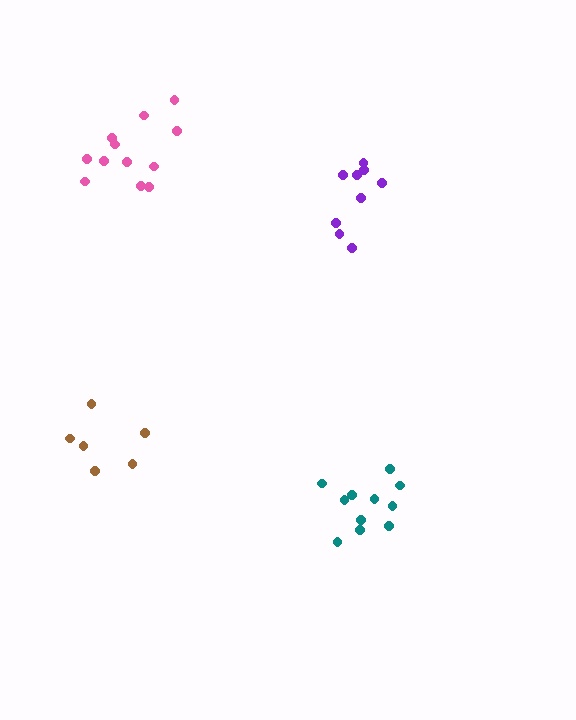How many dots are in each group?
Group 1: 11 dots, Group 2: 9 dots, Group 3: 12 dots, Group 4: 6 dots (38 total).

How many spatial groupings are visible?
There are 4 spatial groupings.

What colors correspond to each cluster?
The clusters are colored: teal, purple, pink, brown.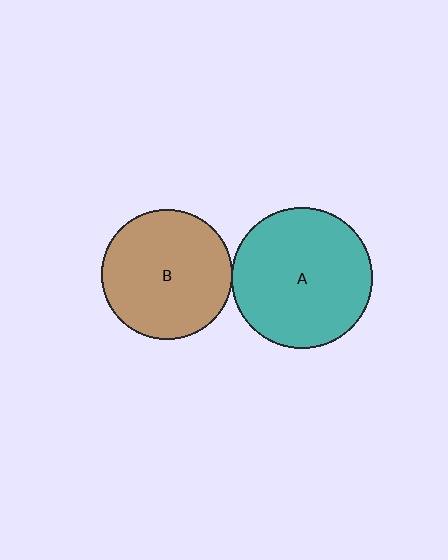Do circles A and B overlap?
Yes.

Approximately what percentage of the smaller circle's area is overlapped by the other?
Approximately 5%.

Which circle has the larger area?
Circle A (teal).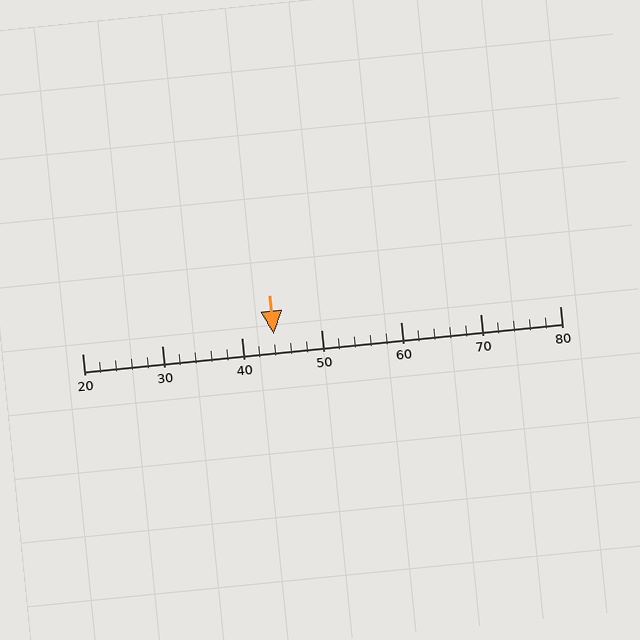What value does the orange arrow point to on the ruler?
The orange arrow points to approximately 44.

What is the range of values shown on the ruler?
The ruler shows values from 20 to 80.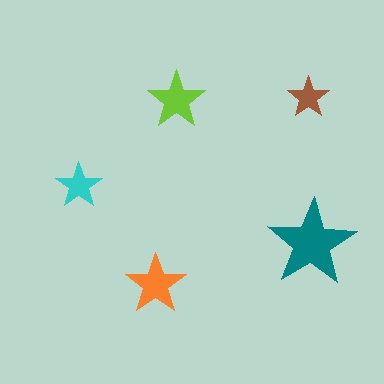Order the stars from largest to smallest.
the teal one, the orange one, the lime one, the cyan one, the brown one.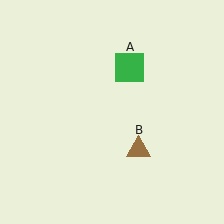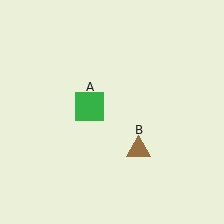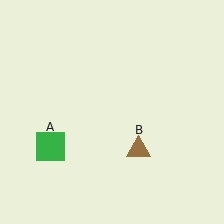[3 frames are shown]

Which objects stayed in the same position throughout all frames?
Brown triangle (object B) remained stationary.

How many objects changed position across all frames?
1 object changed position: green square (object A).